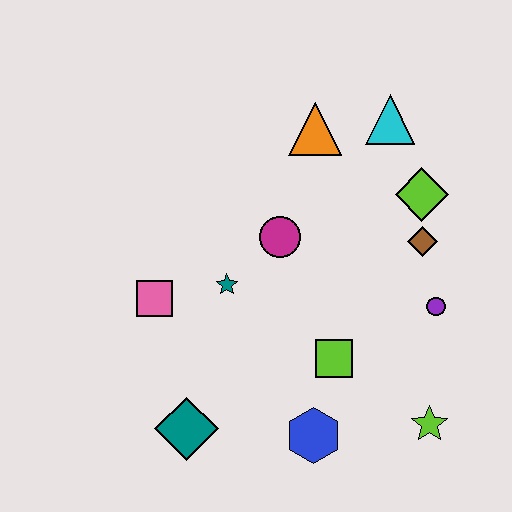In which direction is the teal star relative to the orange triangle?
The teal star is below the orange triangle.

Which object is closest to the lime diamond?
The brown diamond is closest to the lime diamond.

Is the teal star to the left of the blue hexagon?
Yes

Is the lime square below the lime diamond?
Yes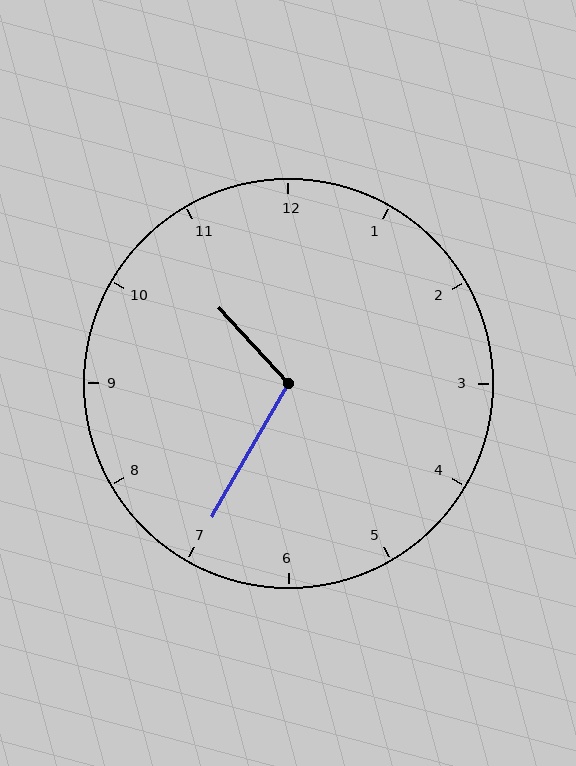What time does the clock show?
10:35.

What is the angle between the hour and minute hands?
Approximately 108 degrees.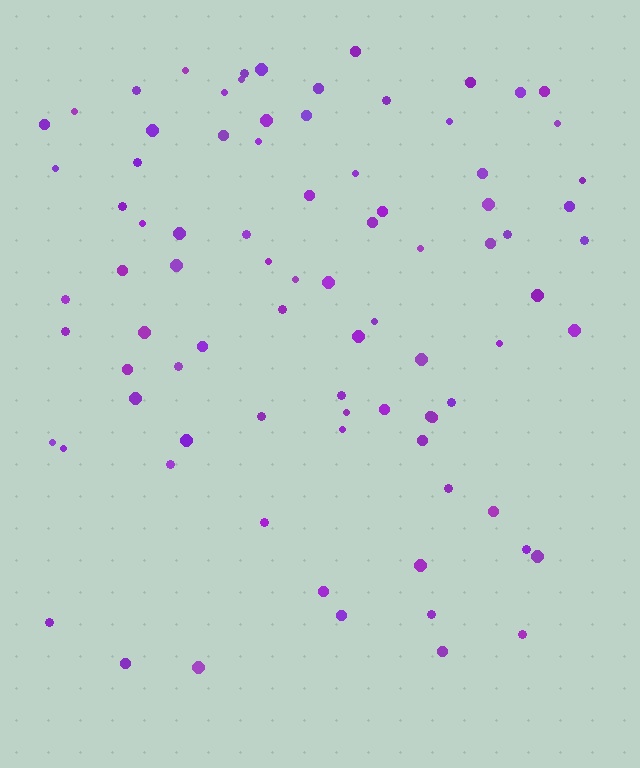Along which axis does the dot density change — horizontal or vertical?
Vertical.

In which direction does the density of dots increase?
From bottom to top, with the top side densest.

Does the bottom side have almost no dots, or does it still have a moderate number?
Still a moderate number, just noticeably fewer than the top.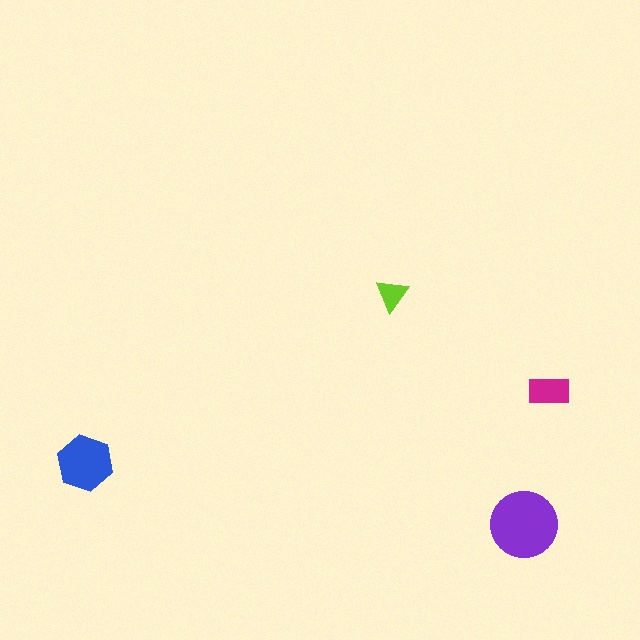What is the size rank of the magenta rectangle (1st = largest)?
3rd.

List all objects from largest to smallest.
The purple circle, the blue hexagon, the magenta rectangle, the lime triangle.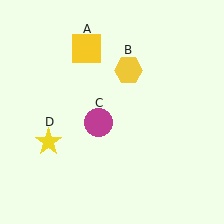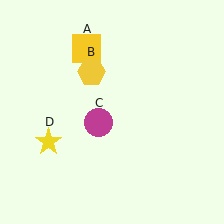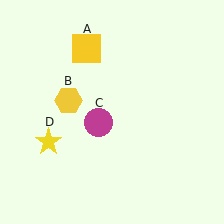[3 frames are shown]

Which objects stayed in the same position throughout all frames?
Yellow square (object A) and magenta circle (object C) and yellow star (object D) remained stationary.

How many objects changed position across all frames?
1 object changed position: yellow hexagon (object B).